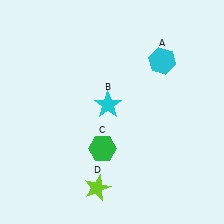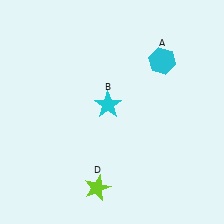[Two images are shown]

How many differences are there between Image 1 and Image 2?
There is 1 difference between the two images.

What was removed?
The green hexagon (C) was removed in Image 2.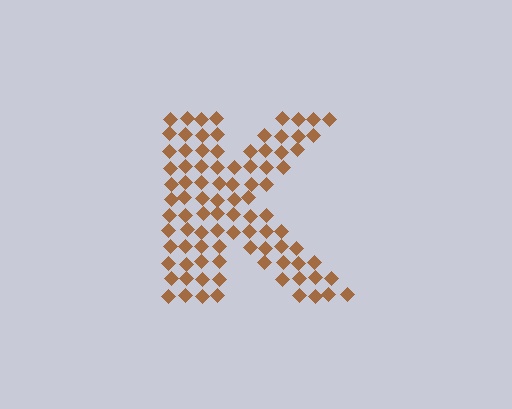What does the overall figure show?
The overall figure shows the letter K.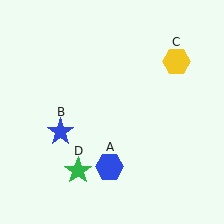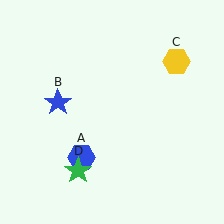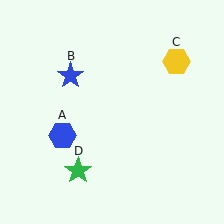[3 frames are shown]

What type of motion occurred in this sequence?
The blue hexagon (object A), blue star (object B) rotated clockwise around the center of the scene.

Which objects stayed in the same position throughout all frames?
Yellow hexagon (object C) and green star (object D) remained stationary.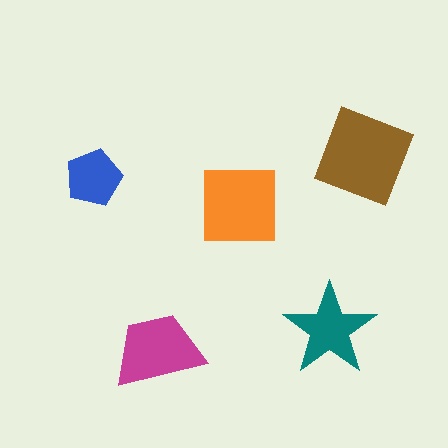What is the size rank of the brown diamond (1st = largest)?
1st.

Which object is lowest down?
The magenta trapezoid is bottommost.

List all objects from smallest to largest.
The blue pentagon, the teal star, the magenta trapezoid, the orange square, the brown diamond.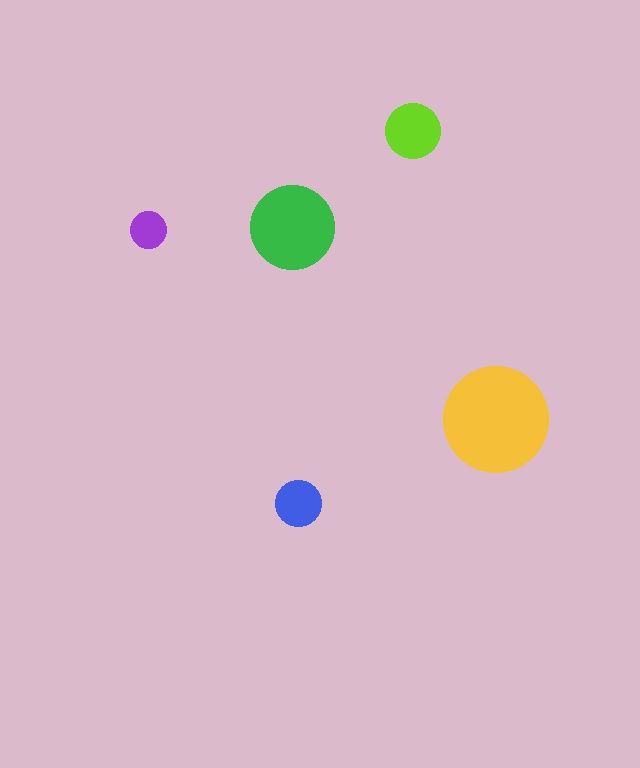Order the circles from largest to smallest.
the yellow one, the green one, the lime one, the blue one, the purple one.